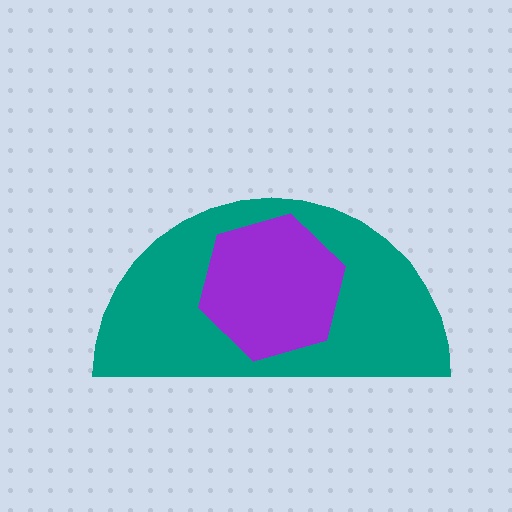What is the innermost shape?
The purple hexagon.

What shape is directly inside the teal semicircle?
The purple hexagon.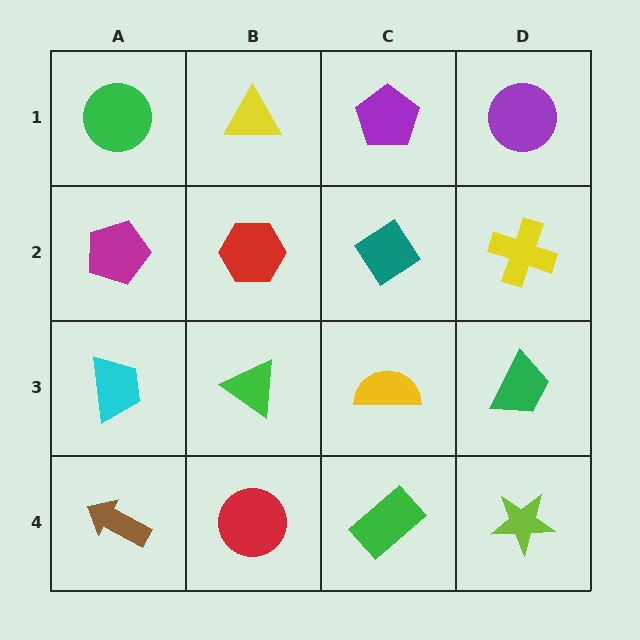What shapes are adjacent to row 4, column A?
A cyan trapezoid (row 3, column A), a red circle (row 4, column B).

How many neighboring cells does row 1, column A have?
2.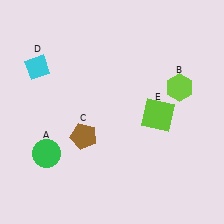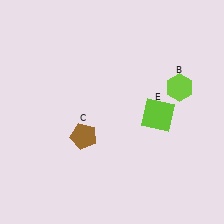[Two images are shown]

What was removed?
The cyan diamond (D), the green circle (A) were removed in Image 2.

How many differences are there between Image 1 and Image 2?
There are 2 differences between the two images.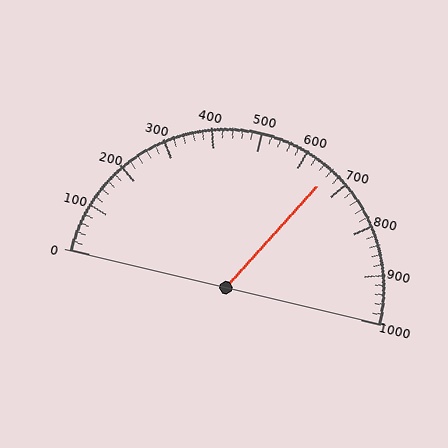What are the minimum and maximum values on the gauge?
The gauge ranges from 0 to 1000.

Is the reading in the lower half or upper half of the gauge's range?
The reading is in the upper half of the range (0 to 1000).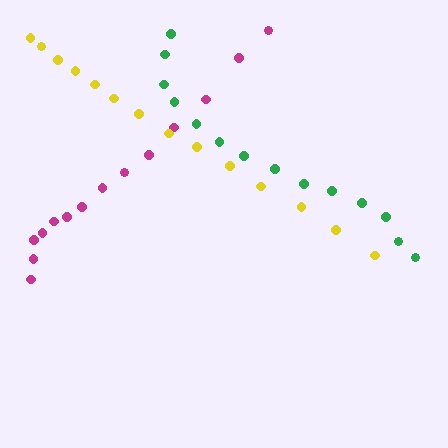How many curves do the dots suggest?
There are 3 distinct paths.